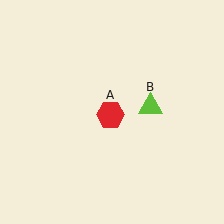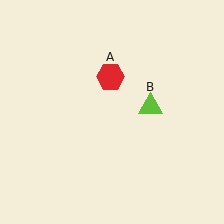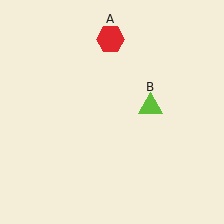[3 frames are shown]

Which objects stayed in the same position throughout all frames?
Lime triangle (object B) remained stationary.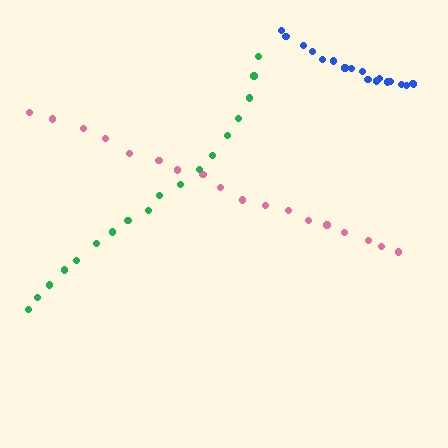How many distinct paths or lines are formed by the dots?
There are 3 distinct paths.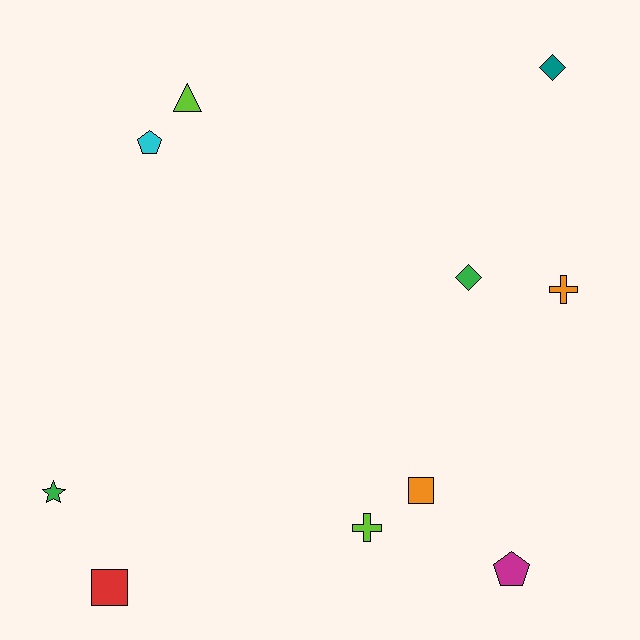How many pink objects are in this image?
There are no pink objects.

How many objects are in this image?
There are 10 objects.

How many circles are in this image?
There are no circles.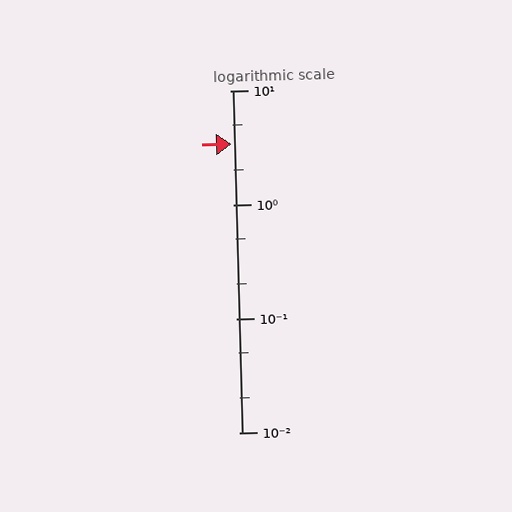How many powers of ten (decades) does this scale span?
The scale spans 3 decades, from 0.01 to 10.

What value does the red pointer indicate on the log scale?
The pointer indicates approximately 3.4.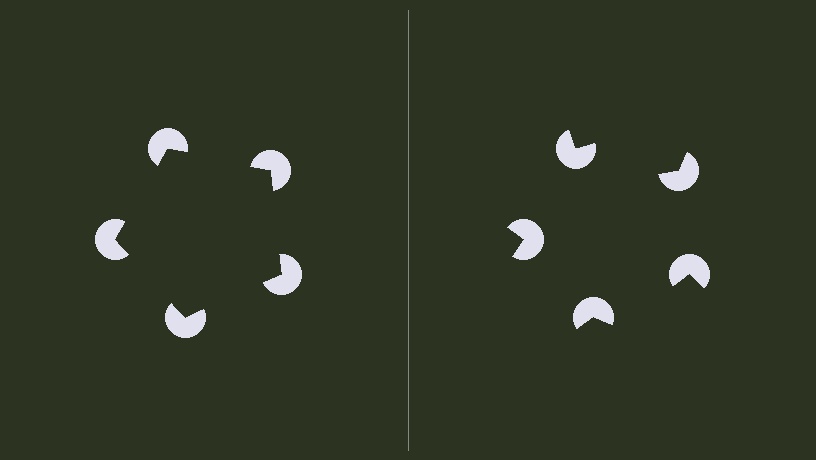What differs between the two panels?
The pac-man discs are positioned identically on both sides; only the wedge orientations differ. On the left they align to a pentagon; on the right they are misaligned.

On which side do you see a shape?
An illusory pentagon appears on the left side. On the right side the wedge cuts are rotated, so no coherent shape forms.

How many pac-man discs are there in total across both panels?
10 — 5 on each side.